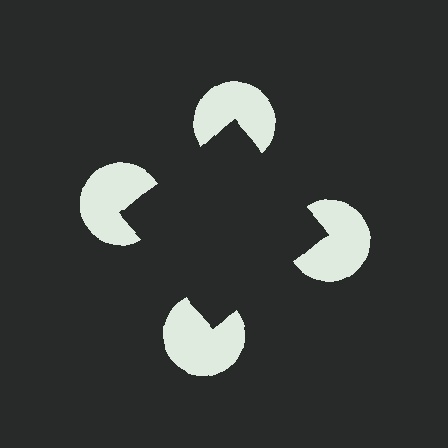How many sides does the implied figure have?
4 sides.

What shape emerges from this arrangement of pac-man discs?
An illusory square — its edges are inferred from the aligned wedge cuts in the pac-man discs, not physically drawn.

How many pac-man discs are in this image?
There are 4 — one at each vertex of the illusory square.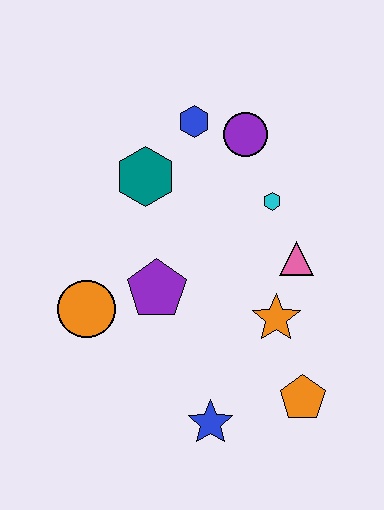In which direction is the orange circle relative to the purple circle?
The orange circle is below the purple circle.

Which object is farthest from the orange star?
The blue hexagon is farthest from the orange star.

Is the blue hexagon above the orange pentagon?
Yes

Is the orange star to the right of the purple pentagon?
Yes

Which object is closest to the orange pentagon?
The orange star is closest to the orange pentagon.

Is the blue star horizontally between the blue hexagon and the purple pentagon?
No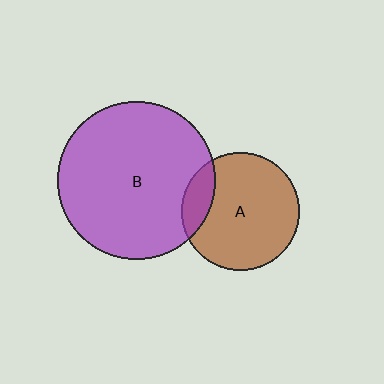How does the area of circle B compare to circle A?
Approximately 1.8 times.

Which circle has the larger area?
Circle B (purple).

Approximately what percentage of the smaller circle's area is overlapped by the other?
Approximately 15%.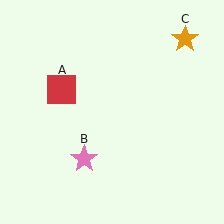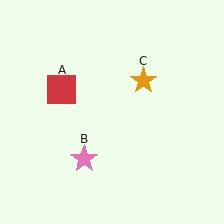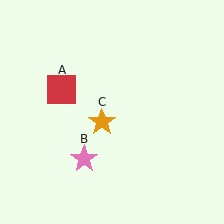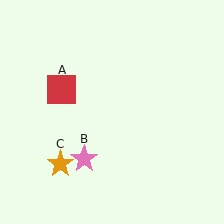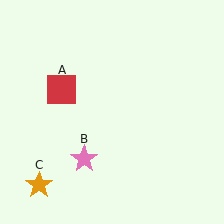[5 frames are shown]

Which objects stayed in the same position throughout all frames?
Red square (object A) and pink star (object B) remained stationary.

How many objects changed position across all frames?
1 object changed position: orange star (object C).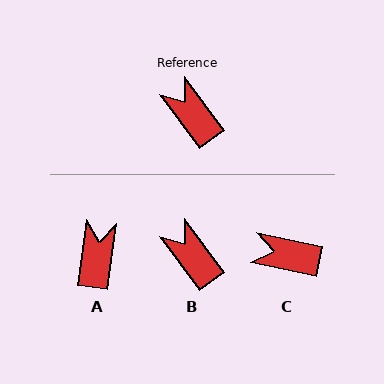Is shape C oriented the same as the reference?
No, it is off by about 41 degrees.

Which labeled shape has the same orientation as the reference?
B.